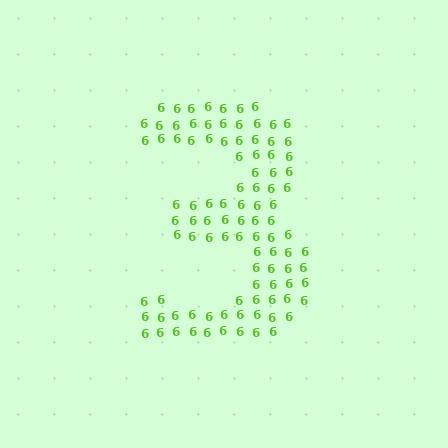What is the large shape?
The large shape is the digit 3.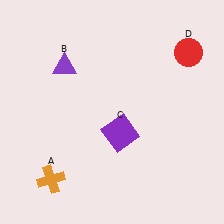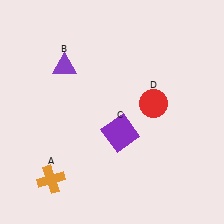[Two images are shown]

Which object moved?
The red circle (D) moved down.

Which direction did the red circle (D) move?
The red circle (D) moved down.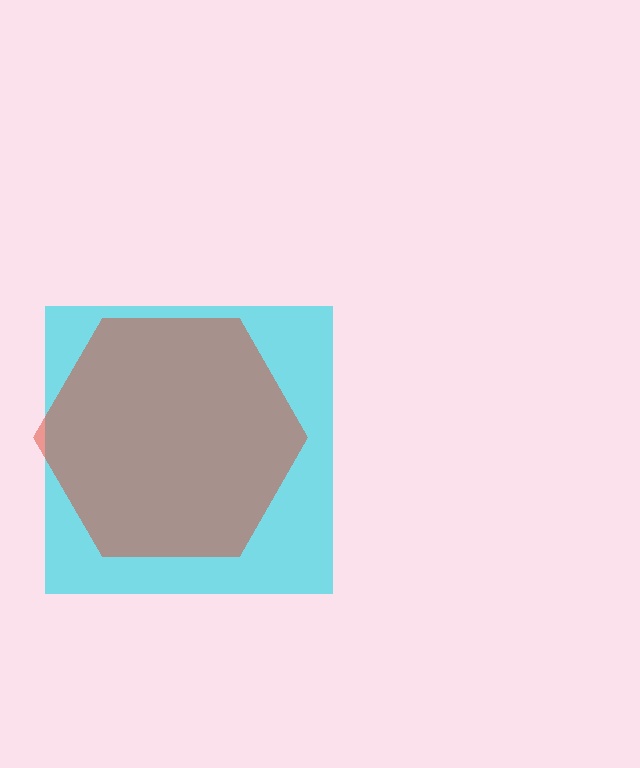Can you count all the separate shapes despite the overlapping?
Yes, there are 2 separate shapes.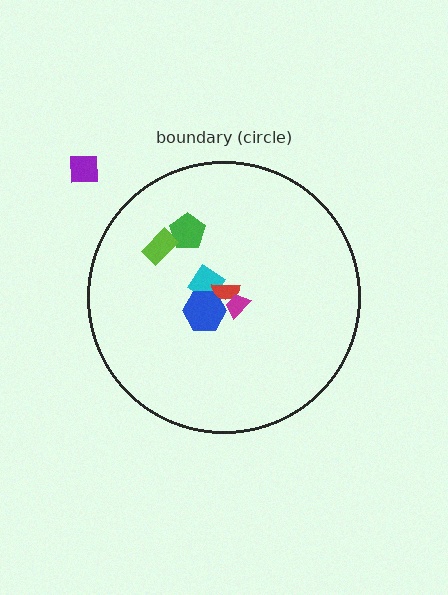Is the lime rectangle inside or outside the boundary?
Inside.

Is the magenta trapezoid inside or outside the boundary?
Inside.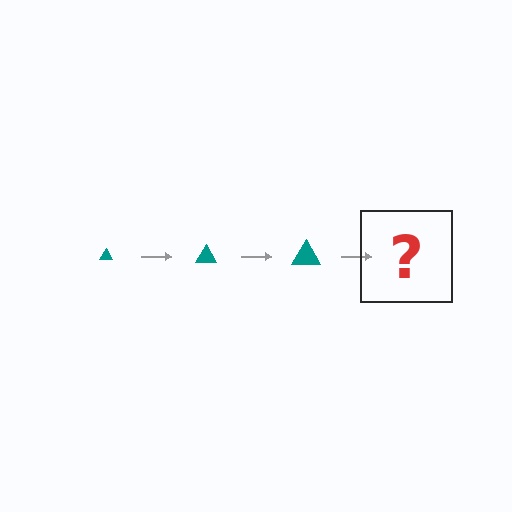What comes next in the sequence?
The next element should be a teal triangle, larger than the previous one.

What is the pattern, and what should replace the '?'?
The pattern is that the triangle gets progressively larger each step. The '?' should be a teal triangle, larger than the previous one.